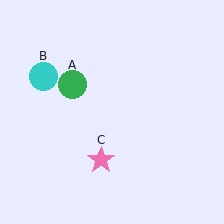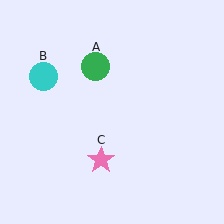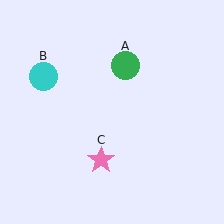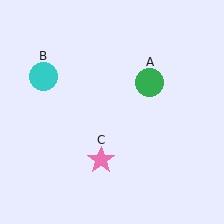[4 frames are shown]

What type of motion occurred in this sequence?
The green circle (object A) rotated clockwise around the center of the scene.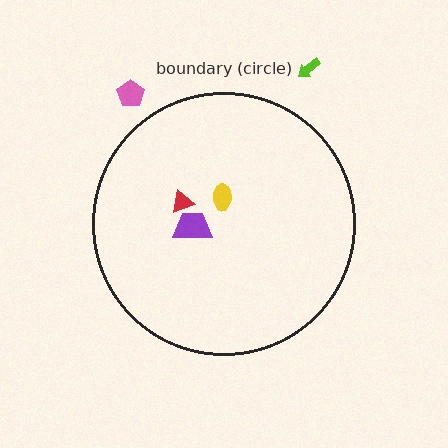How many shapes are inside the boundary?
3 inside, 2 outside.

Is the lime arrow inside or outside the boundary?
Outside.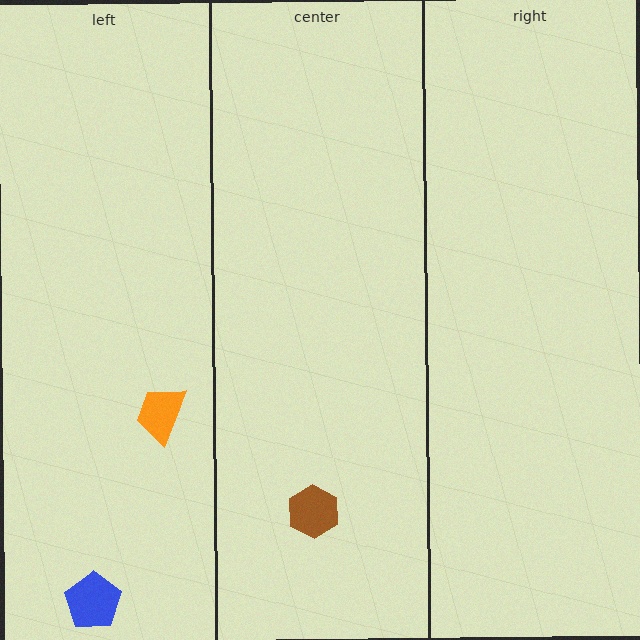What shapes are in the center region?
The brown hexagon.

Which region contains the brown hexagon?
The center region.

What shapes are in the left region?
The orange trapezoid, the blue pentagon.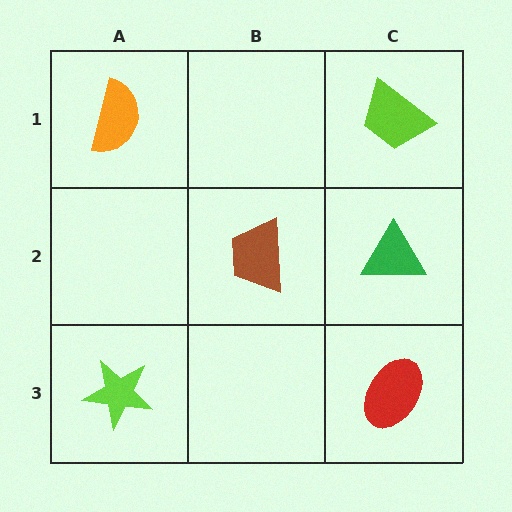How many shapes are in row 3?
2 shapes.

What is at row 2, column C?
A green triangle.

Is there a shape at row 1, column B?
No, that cell is empty.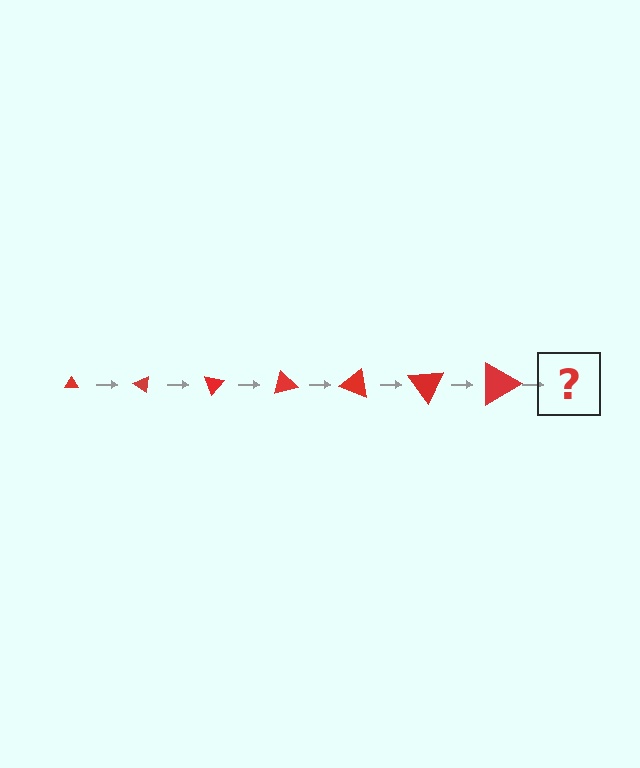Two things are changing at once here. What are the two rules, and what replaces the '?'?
The two rules are that the triangle grows larger each step and it rotates 35 degrees each step. The '?' should be a triangle, larger than the previous one and rotated 245 degrees from the start.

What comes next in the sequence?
The next element should be a triangle, larger than the previous one and rotated 245 degrees from the start.